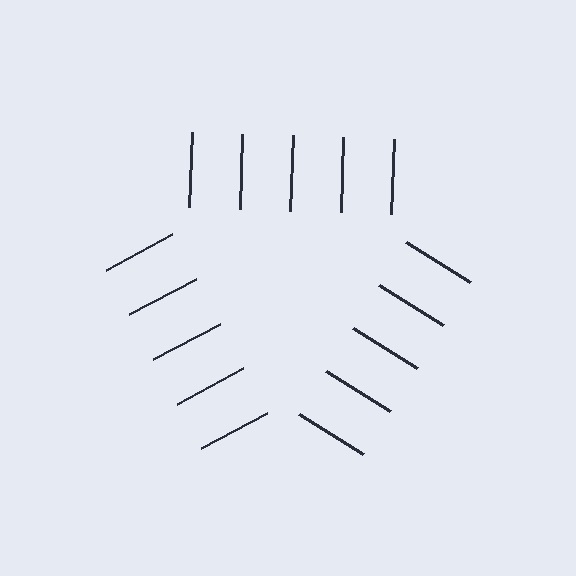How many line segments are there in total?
15 — 5 along each of the 3 edges.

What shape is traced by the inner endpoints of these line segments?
An illusory triangle — the line segments terminate on its edges but no continuous stroke is drawn.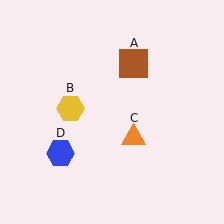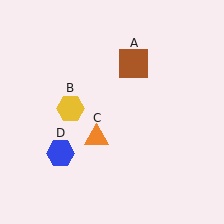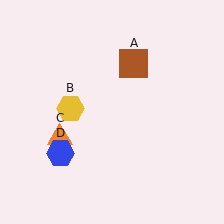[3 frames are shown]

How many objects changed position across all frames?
1 object changed position: orange triangle (object C).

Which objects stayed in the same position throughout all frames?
Brown square (object A) and yellow hexagon (object B) and blue hexagon (object D) remained stationary.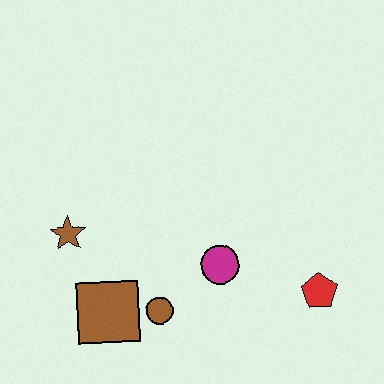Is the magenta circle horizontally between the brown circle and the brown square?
No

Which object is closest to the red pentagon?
The magenta circle is closest to the red pentagon.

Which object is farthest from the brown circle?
The red pentagon is farthest from the brown circle.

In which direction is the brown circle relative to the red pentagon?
The brown circle is to the left of the red pentagon.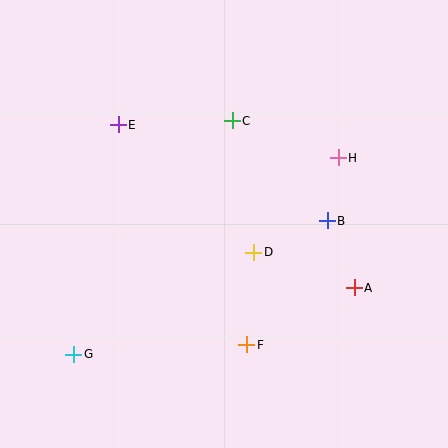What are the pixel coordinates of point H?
Point H is at (338, 158).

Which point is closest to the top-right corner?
Point H is closest to the top-right corner.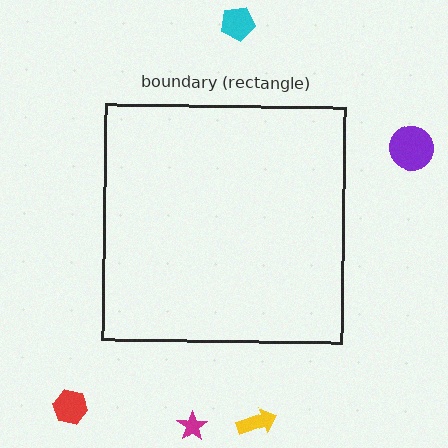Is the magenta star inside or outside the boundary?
Outside.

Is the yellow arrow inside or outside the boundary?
Outside.